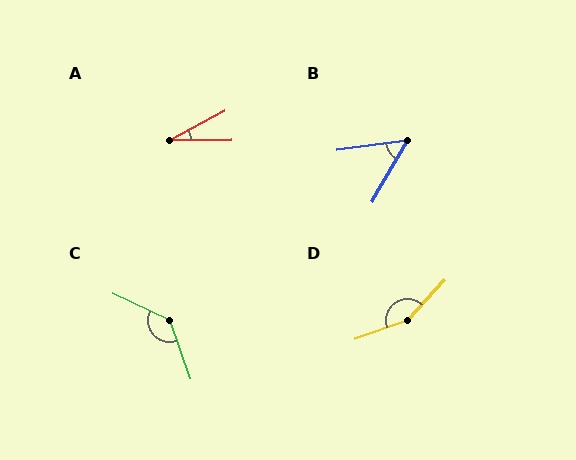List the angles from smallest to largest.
A (27°), B (52°), C (135°), D (152°).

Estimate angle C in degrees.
Approximately 135 degrees.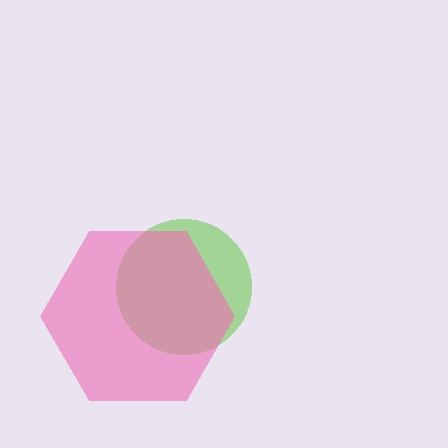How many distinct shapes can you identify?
There are 2 distinct shapes: a lime circle, a pink hexagon.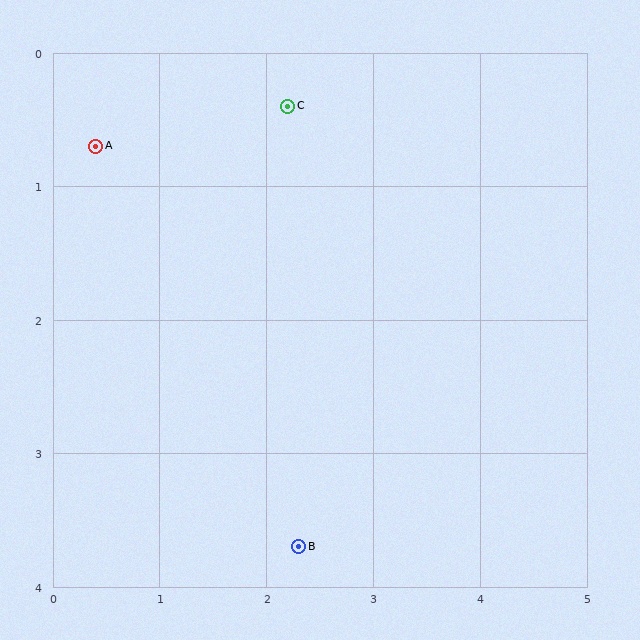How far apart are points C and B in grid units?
Points C and B are about 3.3 grid units apart.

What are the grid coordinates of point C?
Point C is at approximately (2.2, 0.4).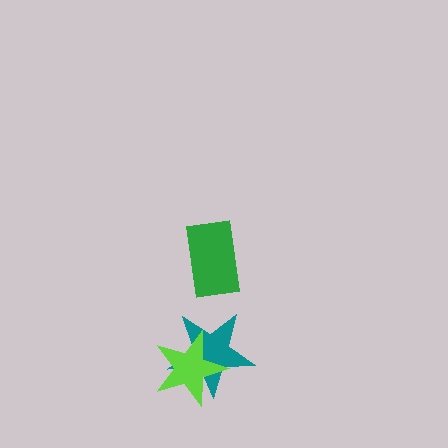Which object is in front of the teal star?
The lime star is in front of the teal star.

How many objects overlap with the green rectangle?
0 objects overlap with the green rectangle.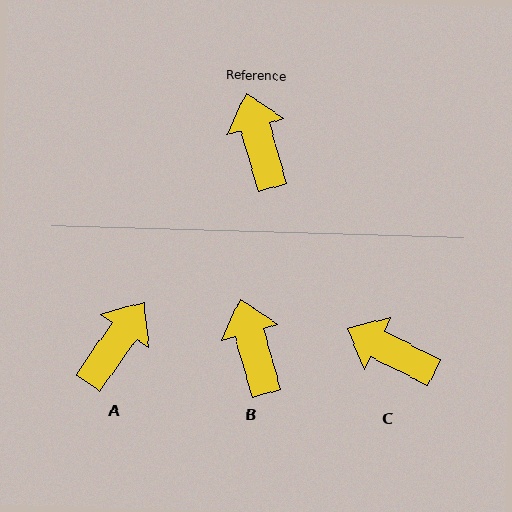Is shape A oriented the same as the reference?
No, it is off by about 51 degrees.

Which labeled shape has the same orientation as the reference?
B.